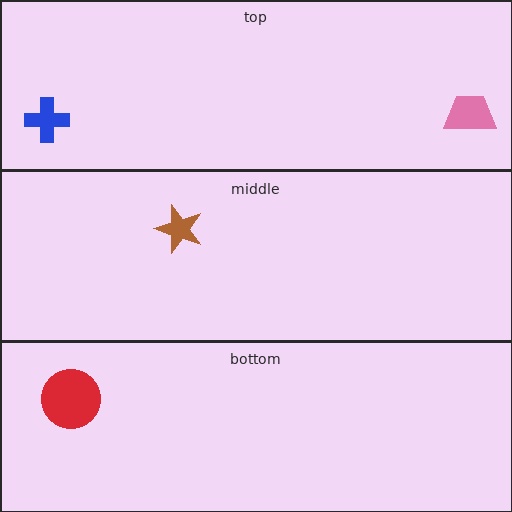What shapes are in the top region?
The pink trapezoid, the blue cross.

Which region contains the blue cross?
The top region.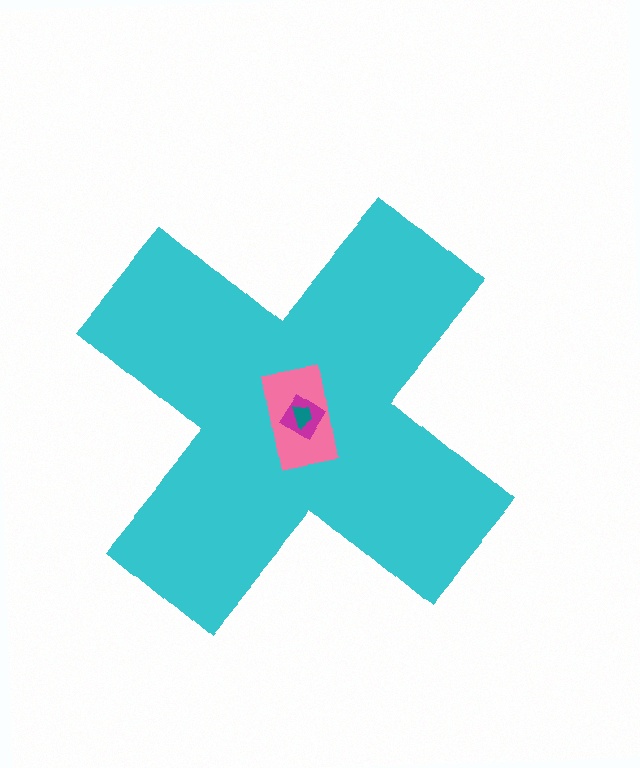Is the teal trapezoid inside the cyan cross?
Yes.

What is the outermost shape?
The cyan cross.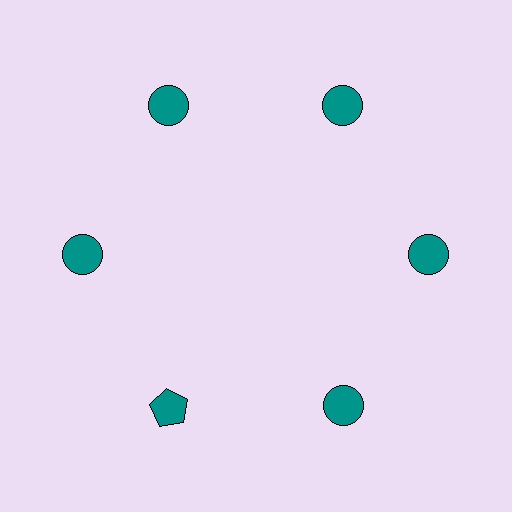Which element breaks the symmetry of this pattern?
The teal pentagon at roughly the 7 o'clock position breaks the symmetry. All other shapes are teal circles.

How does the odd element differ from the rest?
It has a different shape: pentagon instead of circle.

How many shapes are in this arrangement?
There are 6 shapes arranged in a ring pattern.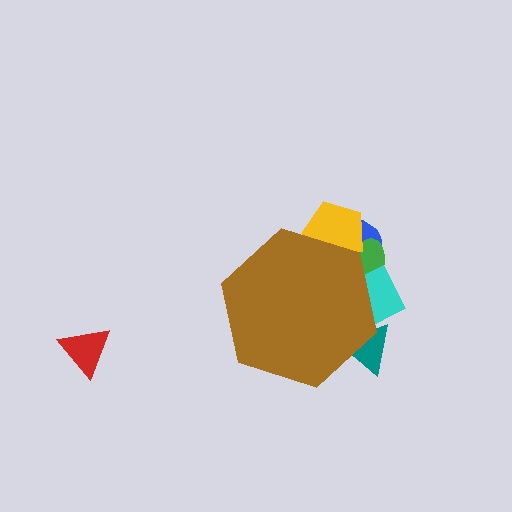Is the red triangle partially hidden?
No, the red triangle is fully visible.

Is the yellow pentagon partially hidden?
Yes, the yellow pentagon is partially hidden behind the brown hexagon.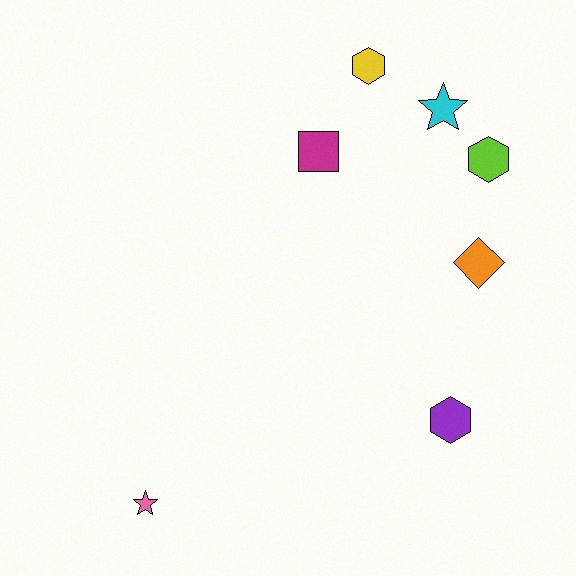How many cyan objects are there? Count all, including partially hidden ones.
There is 1 cyan object.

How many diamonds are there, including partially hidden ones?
There is 1 diamond.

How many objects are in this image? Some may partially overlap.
There are 7 objects.